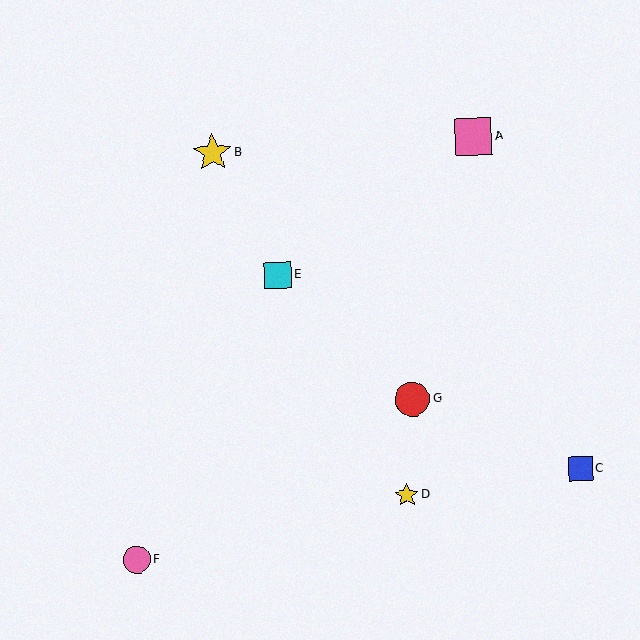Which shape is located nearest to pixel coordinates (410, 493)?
The yellow star (labeled D) at (407, 495) is nearest to that location.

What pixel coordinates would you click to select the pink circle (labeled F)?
Click at (137, 559) to select the pink circle F.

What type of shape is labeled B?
Shape B is a yellow star.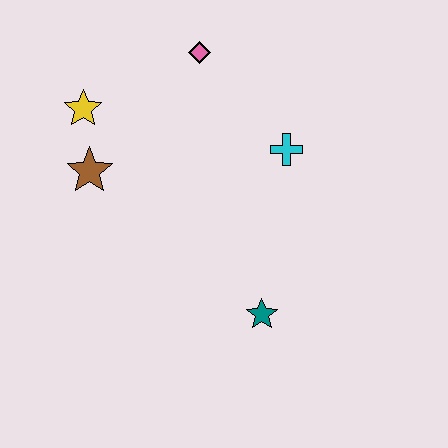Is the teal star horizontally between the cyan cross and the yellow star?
Yes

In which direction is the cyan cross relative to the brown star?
The cyan cross is to the right of the brown star.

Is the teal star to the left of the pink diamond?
No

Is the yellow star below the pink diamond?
Yes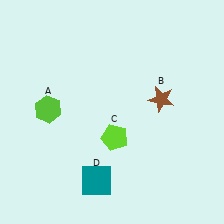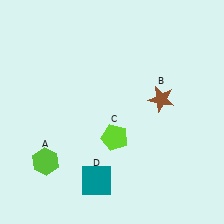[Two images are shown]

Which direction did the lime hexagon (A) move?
The lime hexagon (A) moved down.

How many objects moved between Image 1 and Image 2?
1 object moved between the two images.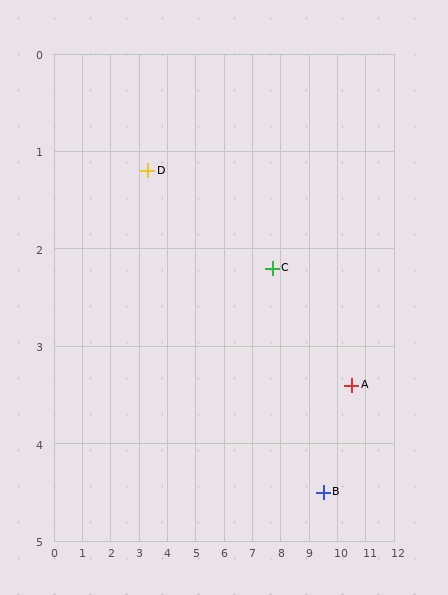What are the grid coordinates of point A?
Point A is at approximately (10.5, 3.4).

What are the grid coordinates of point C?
Point C is at approximately (7.7, 2.2).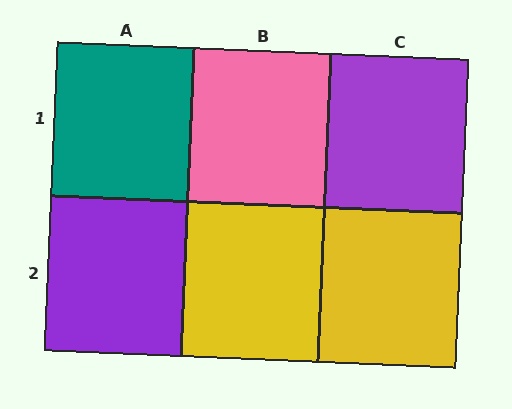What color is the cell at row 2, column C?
Yellow.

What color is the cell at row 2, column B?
Yellow.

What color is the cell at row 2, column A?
Purple.